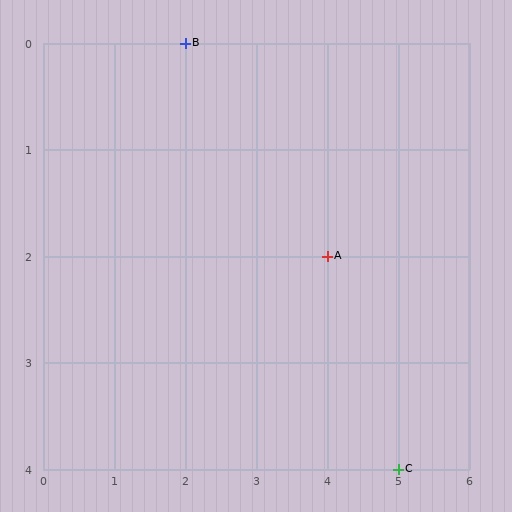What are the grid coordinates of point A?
Point A is at grid coordinates (4, 2).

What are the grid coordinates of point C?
Point C is at grid coordinates (5, 4).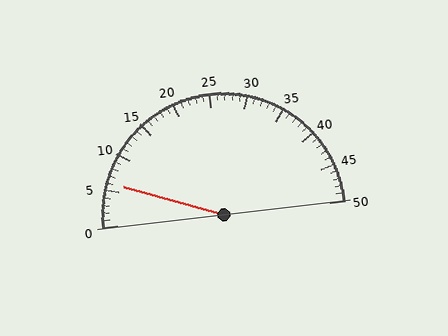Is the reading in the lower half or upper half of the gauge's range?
The reading is in the lower half of the range (0 to 50).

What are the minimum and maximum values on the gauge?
The gauge ranges from 0 to 50.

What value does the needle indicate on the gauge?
The needle indicates approximately 6.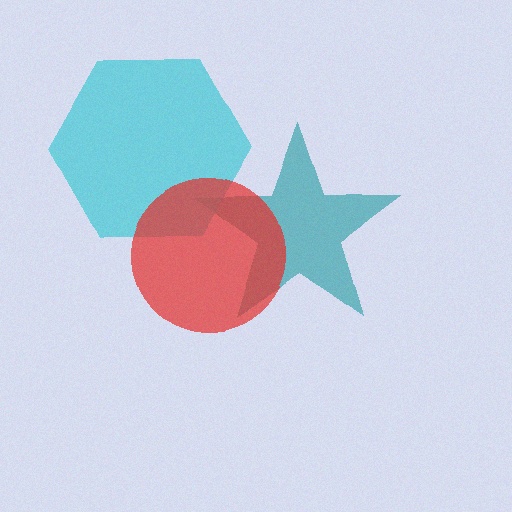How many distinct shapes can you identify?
There are 3 distinct shapes: a teal star, a cyan hexagon, a red circle.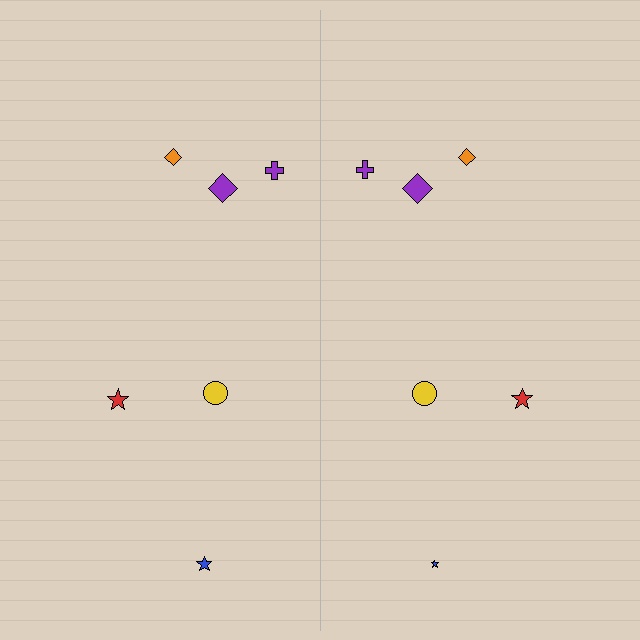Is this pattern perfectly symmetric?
No, the pattern is not perfectly symmetric. The blue star on the right side has a different size than its mirror counterpart.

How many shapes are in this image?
There are 12 shapes in this image.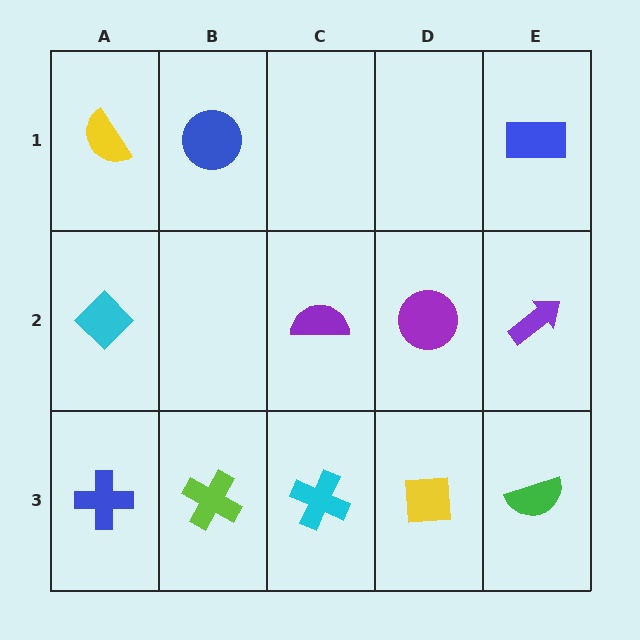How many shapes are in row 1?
3 shapes.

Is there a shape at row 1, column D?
No, that cell is empty.